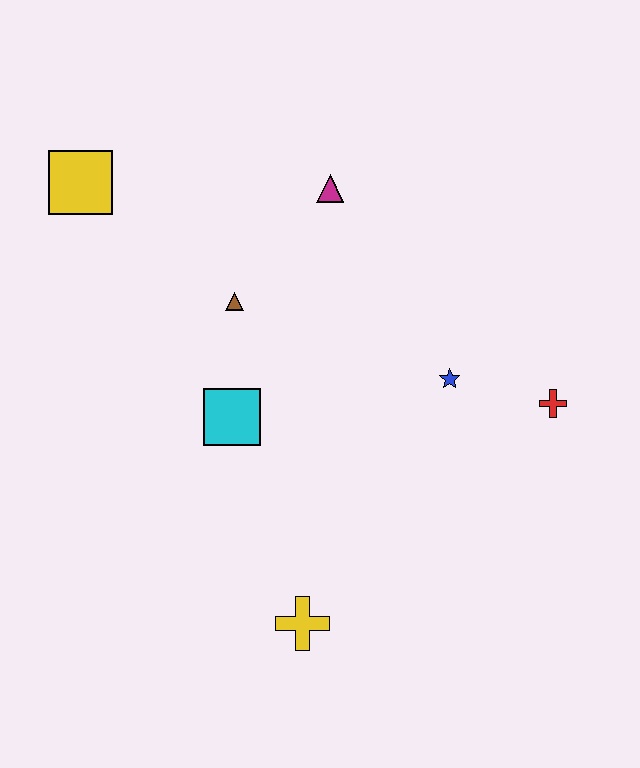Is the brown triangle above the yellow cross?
Yes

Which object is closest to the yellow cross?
The cyan square is closest to the yellow cross.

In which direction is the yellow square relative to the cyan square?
The yellow square is above the cyan square.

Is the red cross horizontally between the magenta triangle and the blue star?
No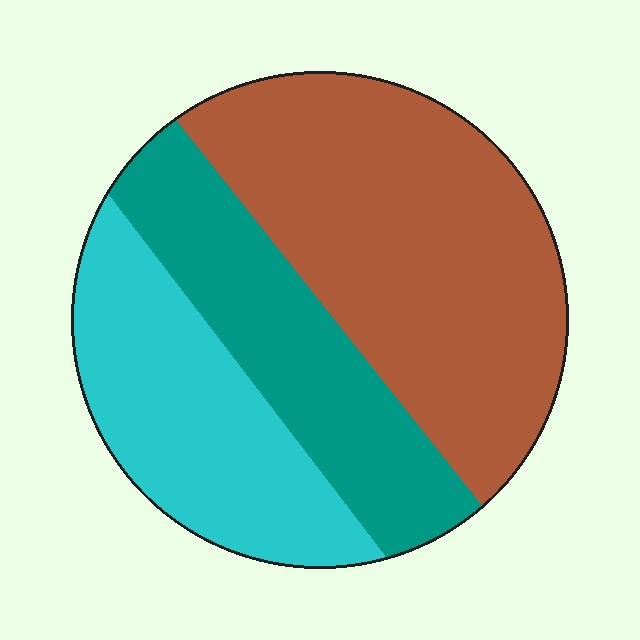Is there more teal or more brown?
Brown.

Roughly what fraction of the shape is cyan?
Cyan takes up between a sixth and a third of the shape.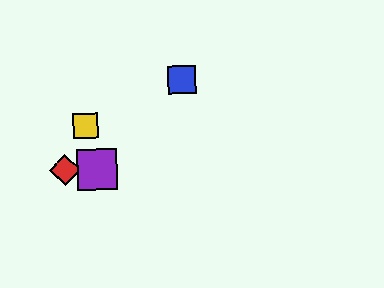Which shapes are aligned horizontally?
The red diamond, the green square, the purple square are aligned horizontally.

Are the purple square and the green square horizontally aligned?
Yes, both are at y≈169.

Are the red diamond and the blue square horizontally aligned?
No, the red diamond is at y≈170 and the blue square is at y≈80.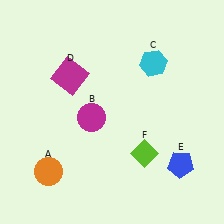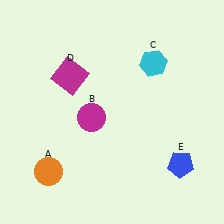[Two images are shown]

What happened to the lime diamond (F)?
The lime diamond (F) was removed in Image 2. It was in the bottom-right area of Image 1.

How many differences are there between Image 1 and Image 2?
There is 1 difference between the two images.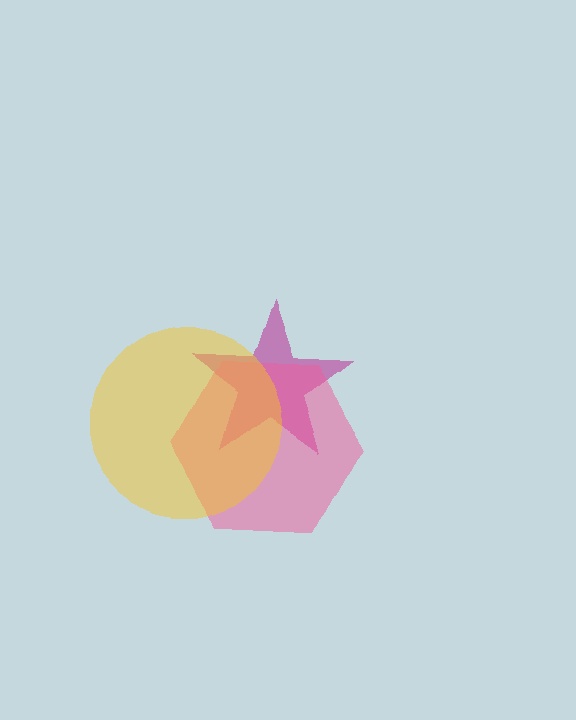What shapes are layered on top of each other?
The layered shapes are: a magenta star, a pink hexagon, a yellow circle.